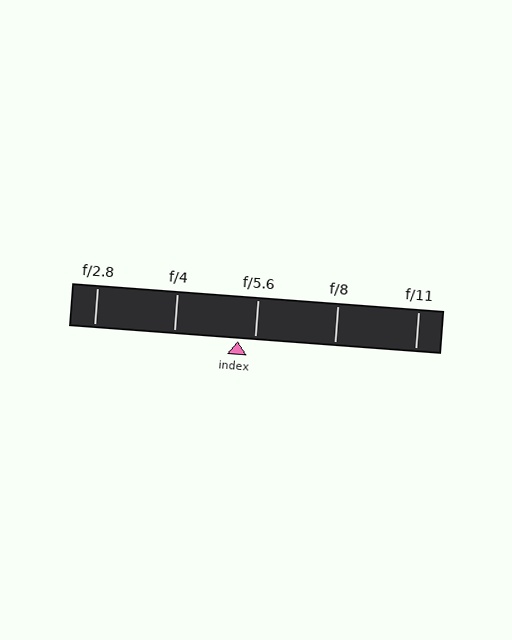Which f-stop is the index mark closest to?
The index mark is closest to f/5.6.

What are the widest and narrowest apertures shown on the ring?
The widest aperture shown is f/2.8 and the narrowest is f/11.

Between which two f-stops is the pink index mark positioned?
The index mark is between f/4 and f/5.6.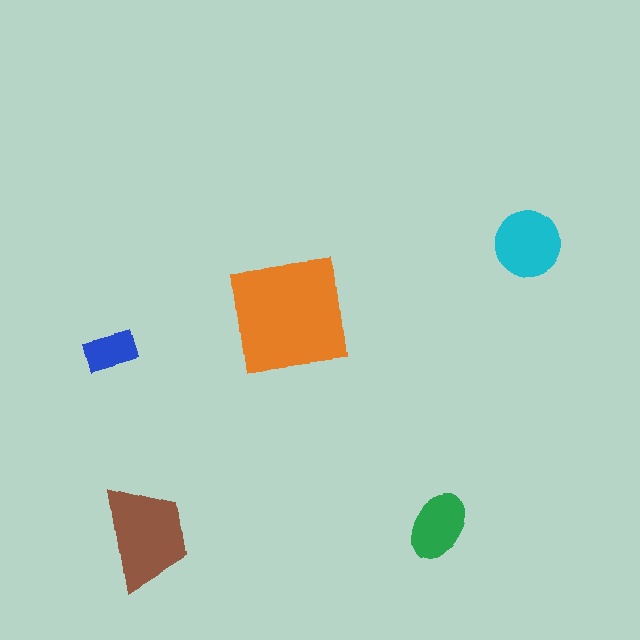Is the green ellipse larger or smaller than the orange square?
Smaller.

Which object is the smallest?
The blue rectangle.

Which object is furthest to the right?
The cyan circle is rightmost.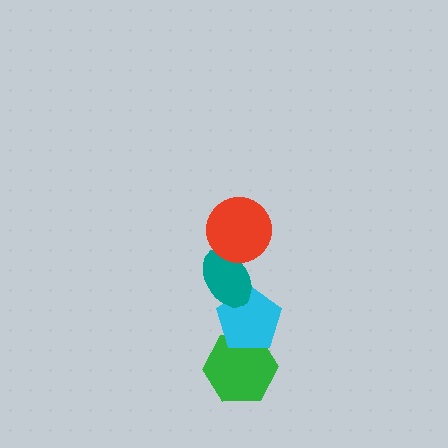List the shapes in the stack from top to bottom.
From top to bottom: the red circle, the teal ellipse, the cyan pentagon, the green hexagon.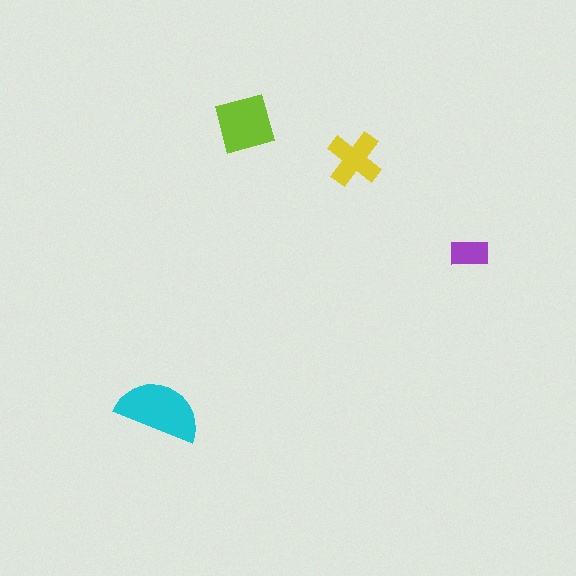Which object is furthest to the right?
The purple rectangle is rightmost.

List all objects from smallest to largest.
The purple rectangle, the yellow cross, the lime square, the cyan semicircle.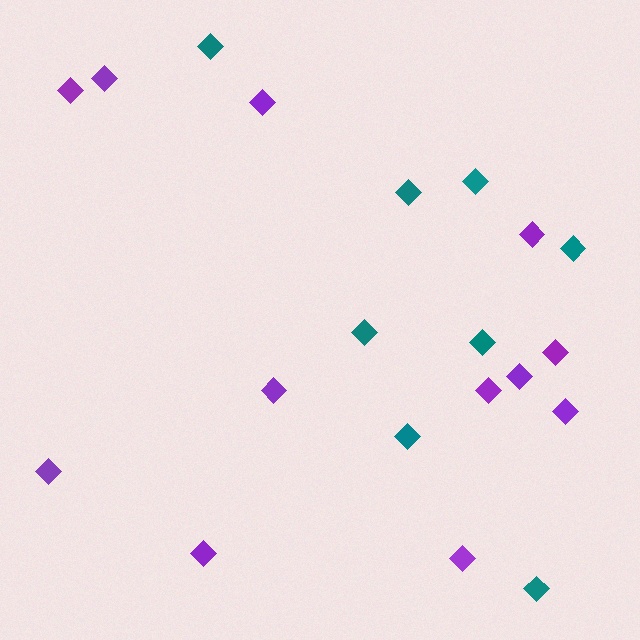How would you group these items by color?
There are 2 groups: one group of purple diamonds (12) and one group of teal diamonds (8).